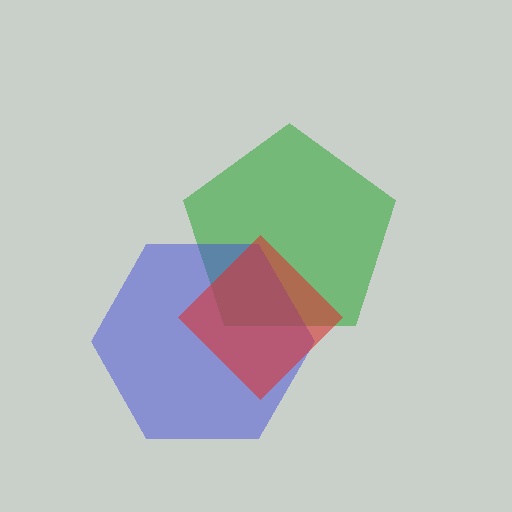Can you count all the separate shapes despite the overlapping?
Yes, there are 3 separate shapes.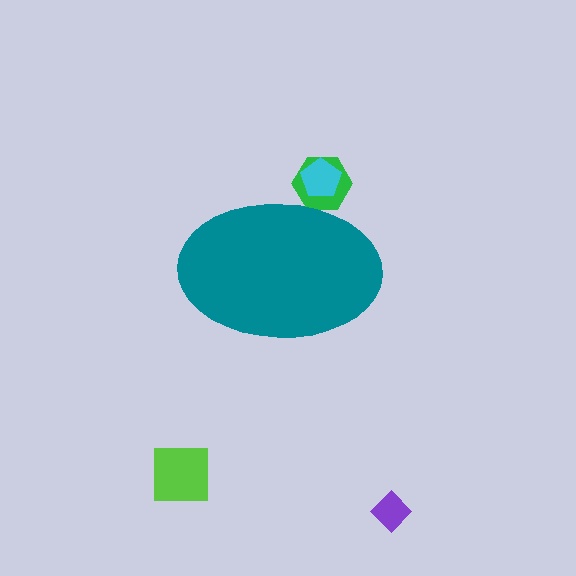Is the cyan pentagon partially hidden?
Yes, the cyan pentagon is partially hidden behind the teal ellipse.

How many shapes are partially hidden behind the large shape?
2 shapes are partially hidden.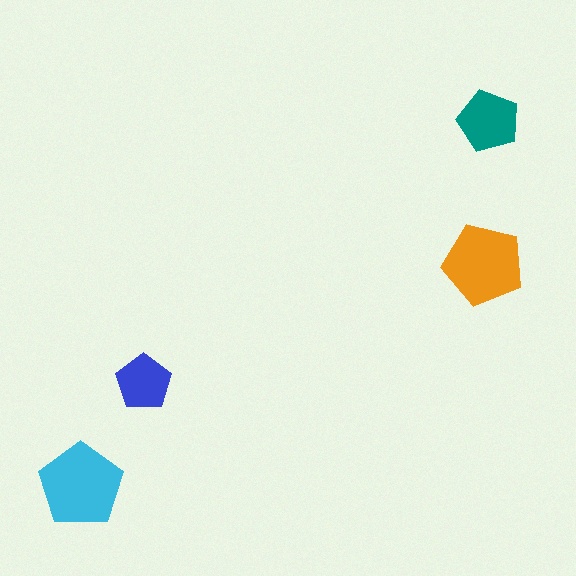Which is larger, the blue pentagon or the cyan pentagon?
The cyan one.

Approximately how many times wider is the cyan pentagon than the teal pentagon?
About 1.5 times wider.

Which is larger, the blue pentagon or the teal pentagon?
The teal one.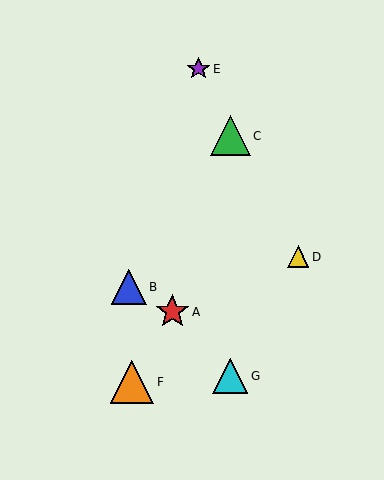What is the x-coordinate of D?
Object D is at x≈298.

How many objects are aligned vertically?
2 objects (C, G) are aligned vertically.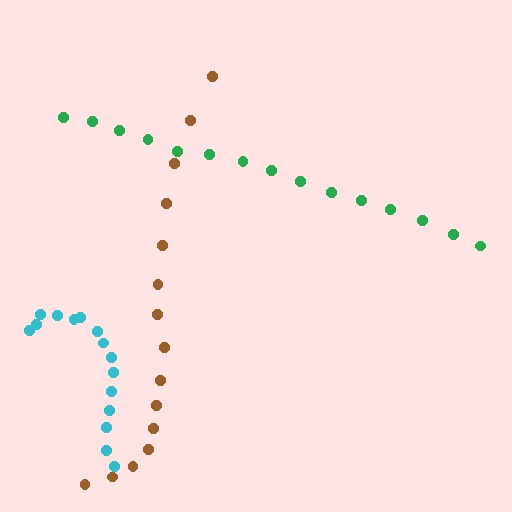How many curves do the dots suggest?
There are 3 distinct paths.